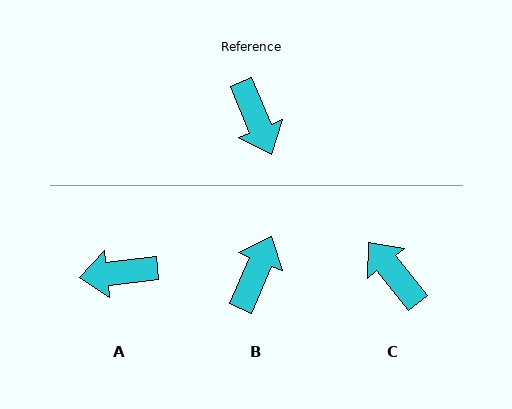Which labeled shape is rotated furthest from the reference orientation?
C, about 164 degrees away.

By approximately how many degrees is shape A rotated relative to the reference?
Approximately 106 degrees clockwise.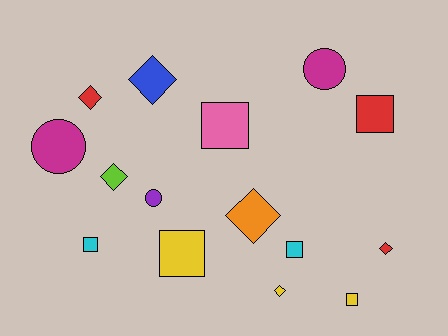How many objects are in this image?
There are 15 objects.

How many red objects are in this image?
There are 3 red objects.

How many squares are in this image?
There are 6 squares.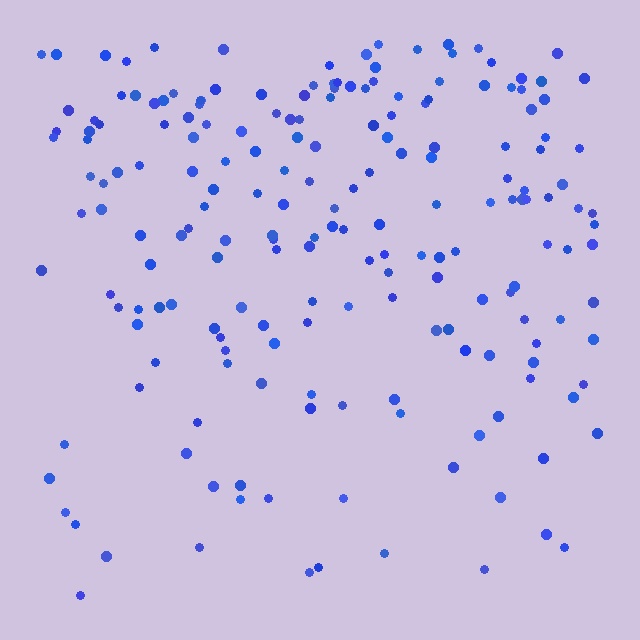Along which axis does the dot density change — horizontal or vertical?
Vertical.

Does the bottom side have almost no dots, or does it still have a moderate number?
Still a moderate number, just noticeably fewer than the top.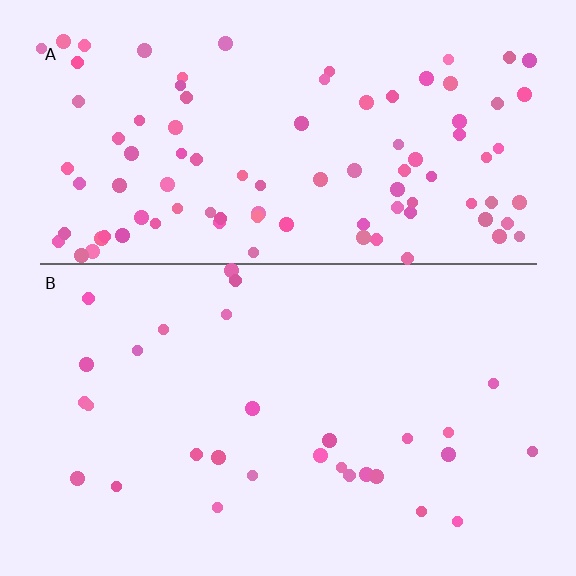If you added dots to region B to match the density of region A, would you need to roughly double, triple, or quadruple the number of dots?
Approximately triple.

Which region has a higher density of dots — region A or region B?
A (the top).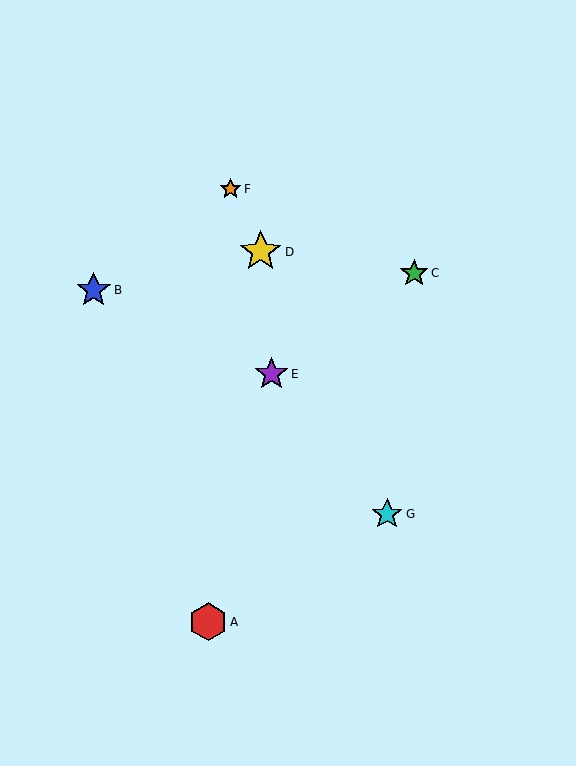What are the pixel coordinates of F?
Object F is at (230, 189).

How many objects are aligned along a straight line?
3 objects (D, F, G) are aligned along a straight line.